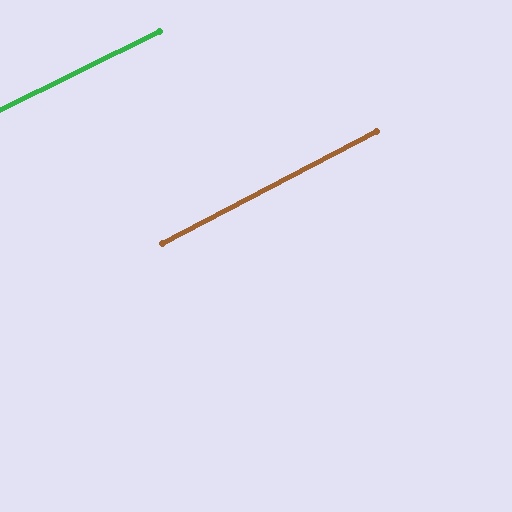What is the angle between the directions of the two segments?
Approximately 2 degrees.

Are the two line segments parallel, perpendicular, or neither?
Parallel — their directions differ by only 1.5°.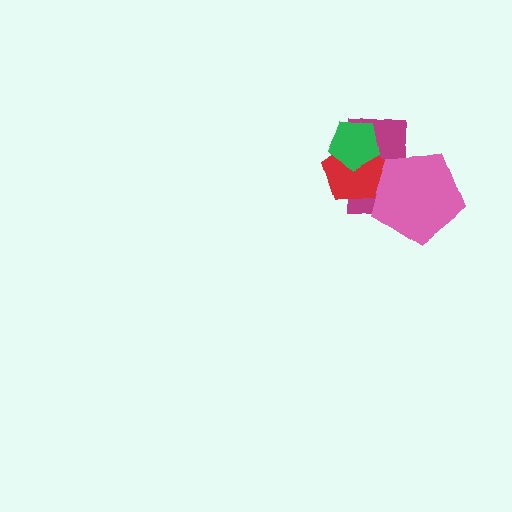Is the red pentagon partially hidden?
Yes, it is partially covered by another shape.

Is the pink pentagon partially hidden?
Yes, it is partially covered by another shape.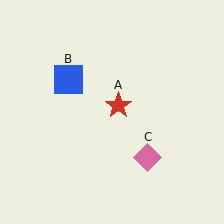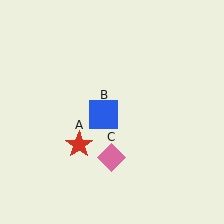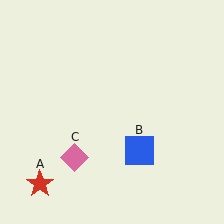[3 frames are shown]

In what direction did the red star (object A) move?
The red star (object A) moved down and to the left.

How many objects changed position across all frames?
3 objects changed position: red star (object A), blue square (object B), pink diamond (object C).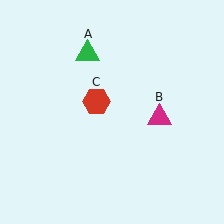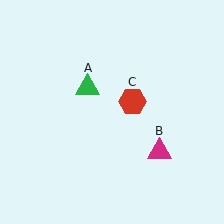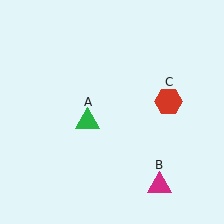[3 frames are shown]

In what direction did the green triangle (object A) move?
The green triangle (object A) moved down.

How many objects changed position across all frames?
3 objects changed position: green triangle (object A), magenta triangle (object B), red hexagon (object C).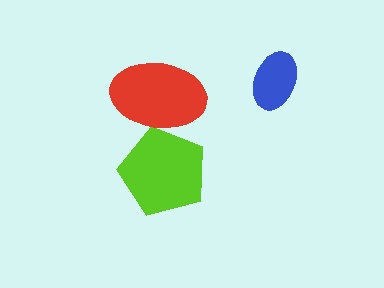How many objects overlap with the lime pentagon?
1 object overlaps with the lime pentagon.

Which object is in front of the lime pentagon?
The red ellipse is in front of the lime pentagon.